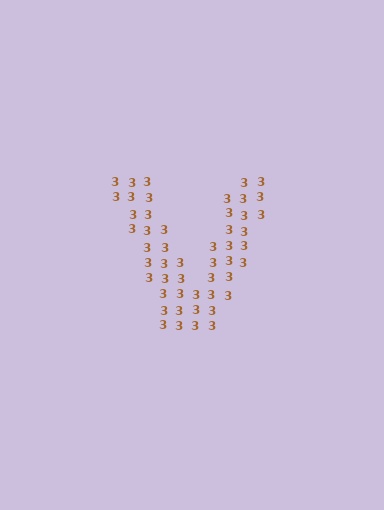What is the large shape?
The large shape is the letter V.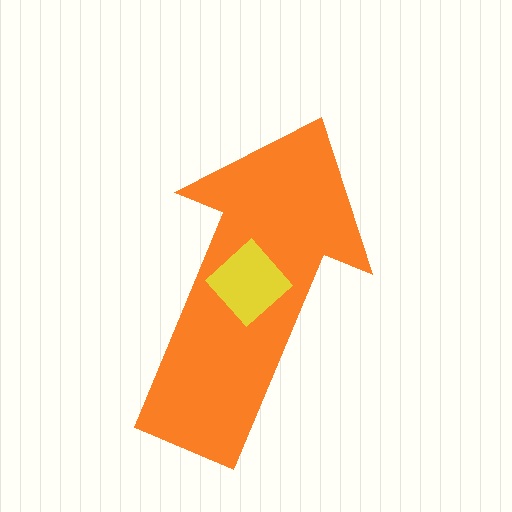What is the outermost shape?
The orange arrow.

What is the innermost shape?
The yellow diamond.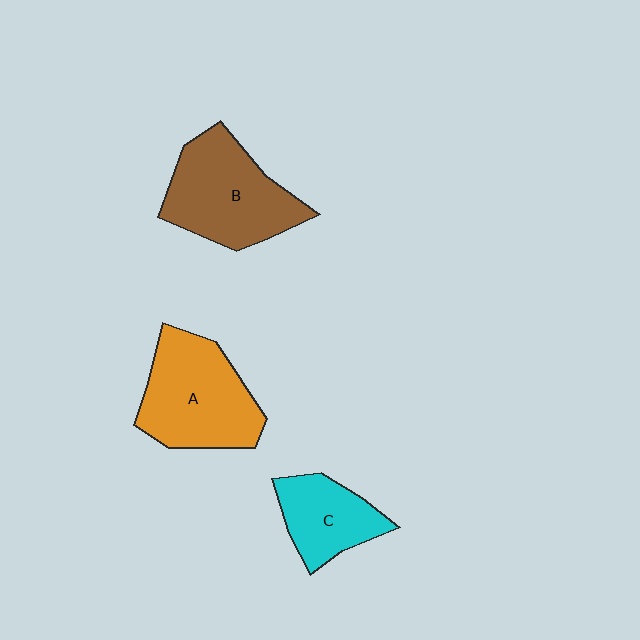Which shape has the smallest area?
Shape C (cyan).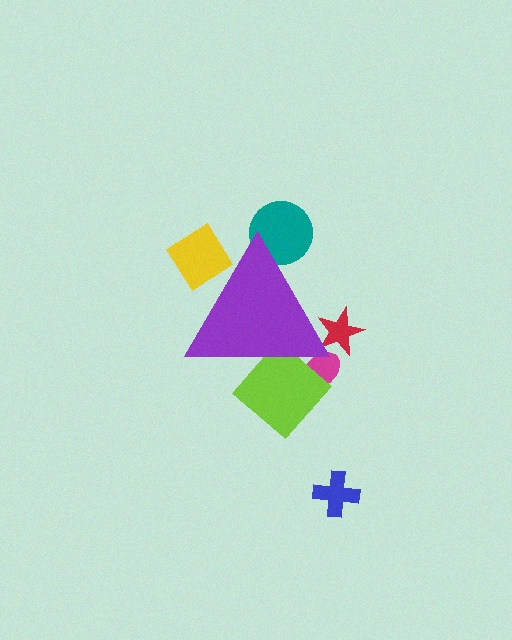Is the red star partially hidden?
Yes, the red star is partially hidden behind the purple triangle.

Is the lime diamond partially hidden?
Yes, the lime diamond is partially hidden behind the purple triangle.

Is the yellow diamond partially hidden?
Yes, the yellow diamond is partially hidden behind the purple triangle.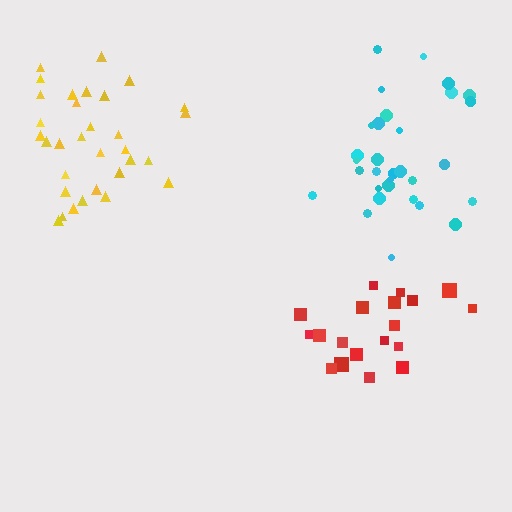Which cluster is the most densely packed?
Yellow.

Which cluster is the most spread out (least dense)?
Red.